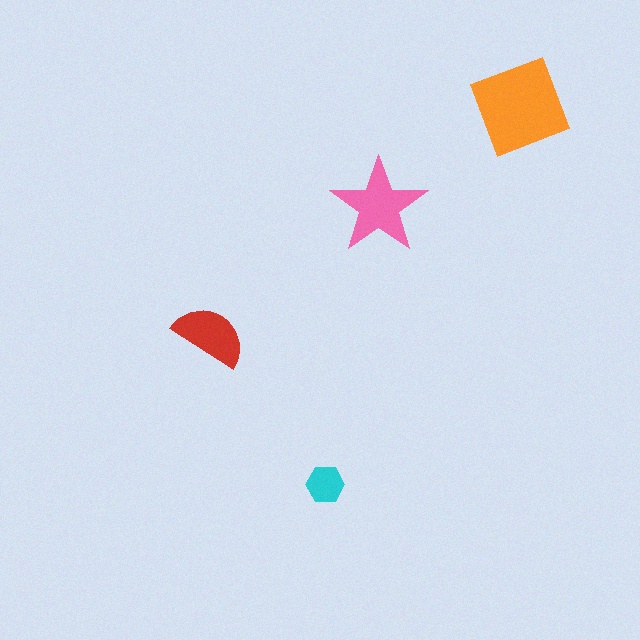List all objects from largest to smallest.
The orange diamond, the pink star, the red semicircle, the cyan hexagon.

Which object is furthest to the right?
The orange diamond is rightmost.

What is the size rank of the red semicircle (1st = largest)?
3rd.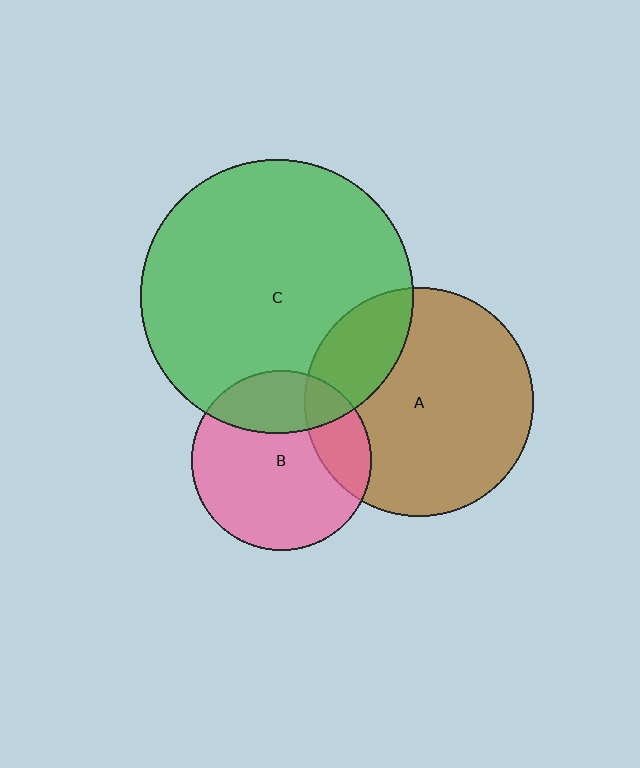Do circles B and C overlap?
Yes.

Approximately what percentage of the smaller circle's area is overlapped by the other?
Approximately 25%.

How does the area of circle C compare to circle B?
Approximately 2.3 times.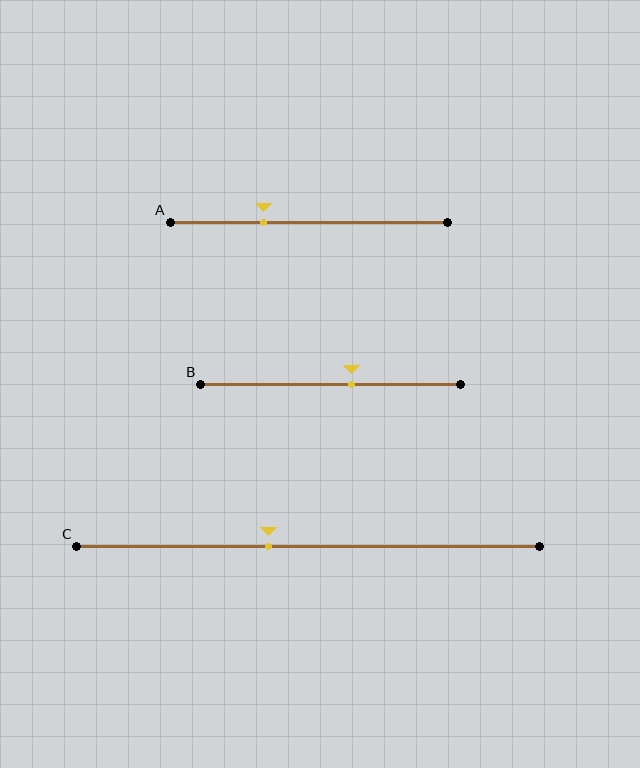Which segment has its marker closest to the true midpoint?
Segment B has its marker closest to the true midpoint.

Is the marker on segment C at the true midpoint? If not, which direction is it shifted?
No, the marker on segment C is shifted to the left by about 9% of the segment length.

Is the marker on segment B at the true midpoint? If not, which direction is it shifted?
No, the marker on segment B is shifted to the right by about 8% of the segment length.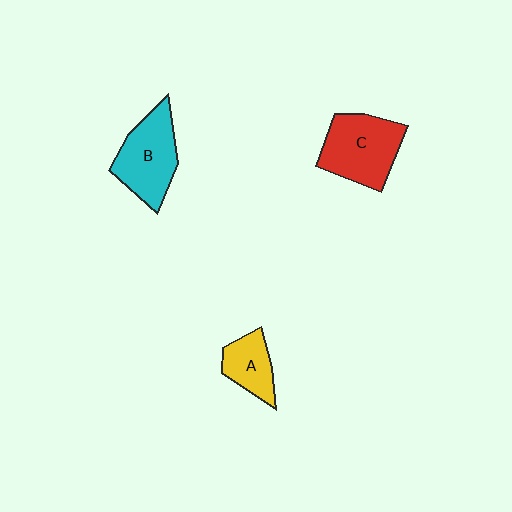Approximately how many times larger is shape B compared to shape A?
Approximately 1.7 times.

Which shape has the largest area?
Shape C (red).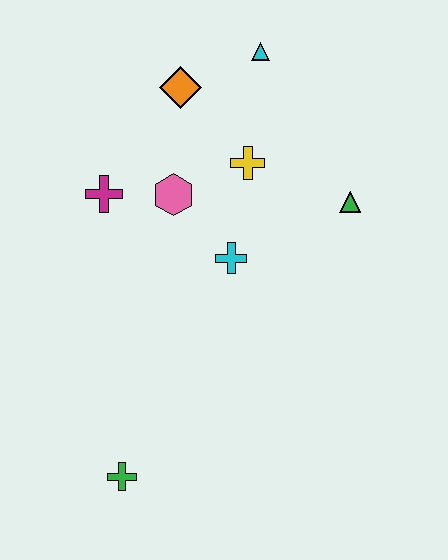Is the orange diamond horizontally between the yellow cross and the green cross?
Yes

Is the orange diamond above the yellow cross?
Yes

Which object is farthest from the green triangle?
The green cross is farthest from the green triangle.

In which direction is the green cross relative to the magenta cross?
The green cross is below the magenta cross.